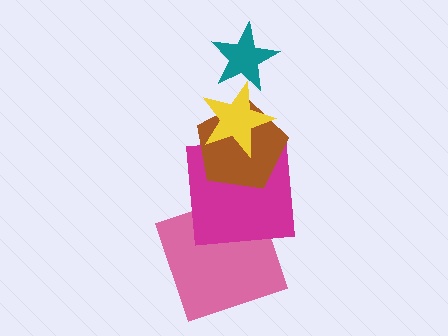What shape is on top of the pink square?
The magenta square is on top of the pink square.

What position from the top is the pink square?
The pink square is 5th from the top.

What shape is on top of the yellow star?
The teal star is on top of the yellow star.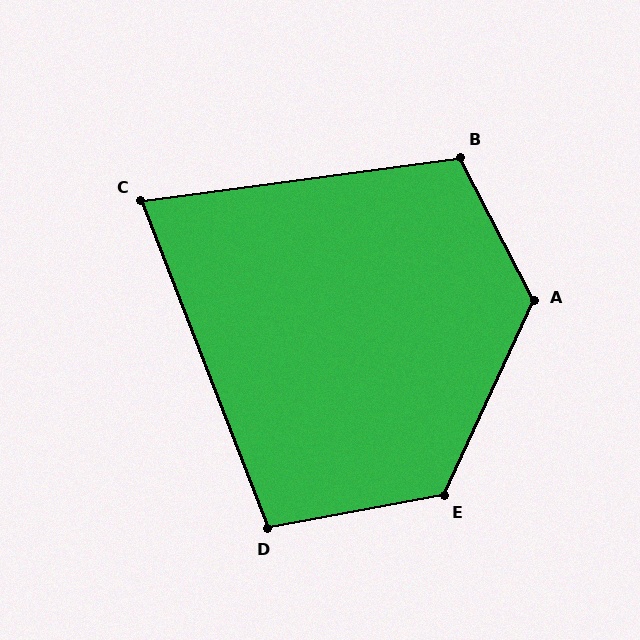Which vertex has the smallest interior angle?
C, at approximately 77 degrees.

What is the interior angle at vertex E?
Approximately 125 degrees (obtuse).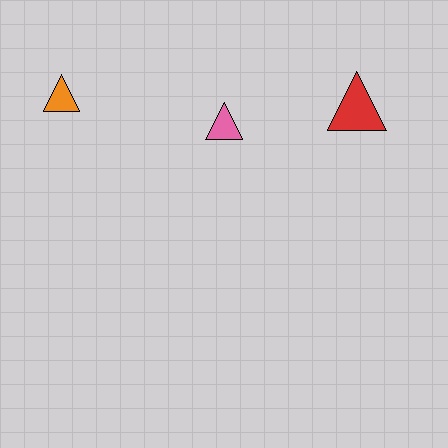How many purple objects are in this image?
There are no purple objects.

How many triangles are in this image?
There are 3 triangles.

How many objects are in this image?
There are 3 objects.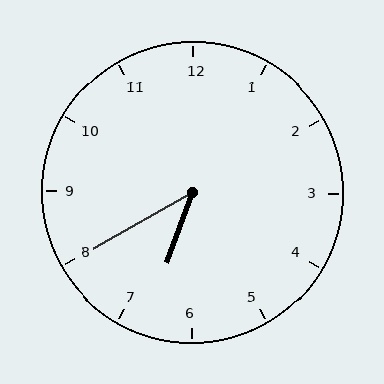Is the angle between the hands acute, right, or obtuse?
It is acute.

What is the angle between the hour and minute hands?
Approximately 40 degrees.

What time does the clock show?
6:40.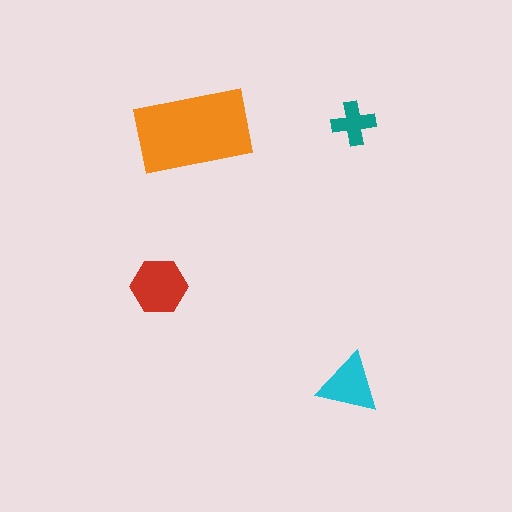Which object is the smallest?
The teal cross.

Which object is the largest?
The orange rectangle.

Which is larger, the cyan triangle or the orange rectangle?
The orange rectangle.